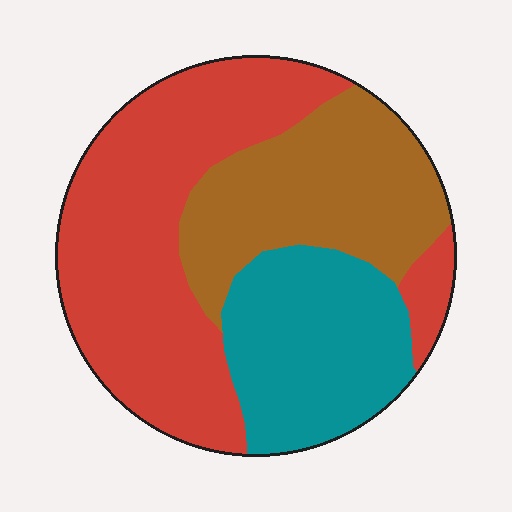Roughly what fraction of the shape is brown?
Brown takes up about one quarter (1/4) of the shape.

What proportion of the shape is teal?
Teal covers 25% of the shape.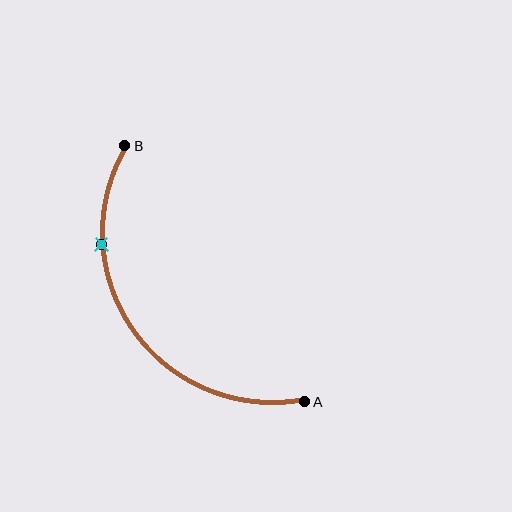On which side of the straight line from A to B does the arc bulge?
The arc bulges below and to the left of the straight line connecting A and B.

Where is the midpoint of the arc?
The arc midpoint is the point on the curve farthest from the straight line joining A and B. It sits below and to the left of that line.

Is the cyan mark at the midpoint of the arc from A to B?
No. The cyan mark lies on the arc but is closer to endpoint B. The arc midpoint would be at the point on the curve equidistant along the arc from both A and B.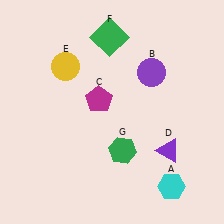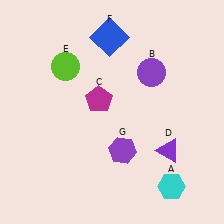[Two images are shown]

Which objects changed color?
E changed from yellow to lime. F changed from green to blue. G changed from green to purple.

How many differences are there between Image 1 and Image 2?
There are 3 differences between the two images.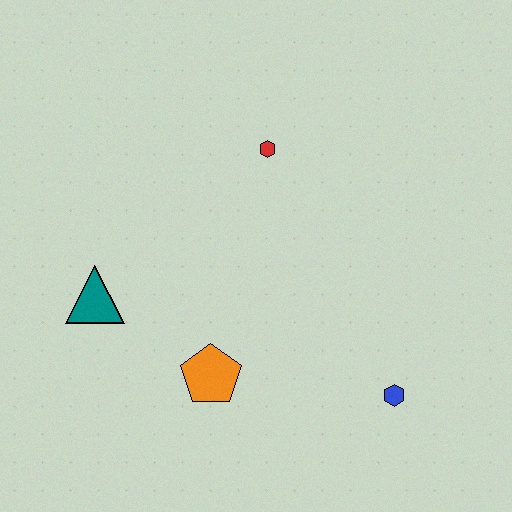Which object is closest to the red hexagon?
The teal triangle is closest to the red hexagon.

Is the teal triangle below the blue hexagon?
No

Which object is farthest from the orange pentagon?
The red hexagon is farthest from the orange pentagon.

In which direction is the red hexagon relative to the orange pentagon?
The red hexagon is above the orange pentagon.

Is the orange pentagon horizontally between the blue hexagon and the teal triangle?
Yes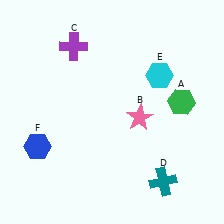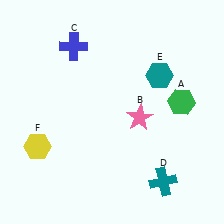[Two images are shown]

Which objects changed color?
C changed from purple to blue. E changed from cyan to teal. F changed from blue to yellow.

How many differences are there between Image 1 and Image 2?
There are 3 differences between the two images.